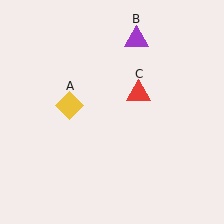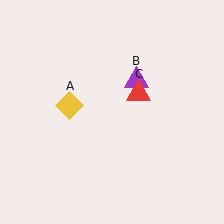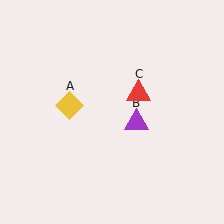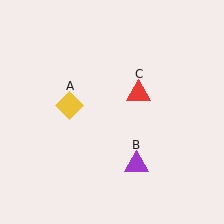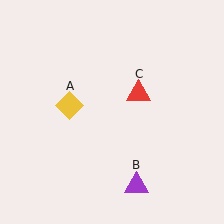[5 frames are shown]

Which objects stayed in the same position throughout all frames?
Yellow diamond (object A) and red triangle (object C) remained stationary.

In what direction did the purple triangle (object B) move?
The purple triangle (object B) moved down.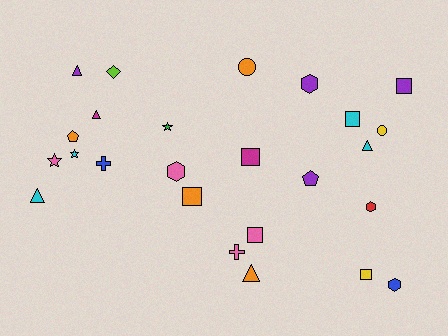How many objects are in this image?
There are 25 objects.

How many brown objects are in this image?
There are no brown objects.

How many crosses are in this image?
There are 2 crosses.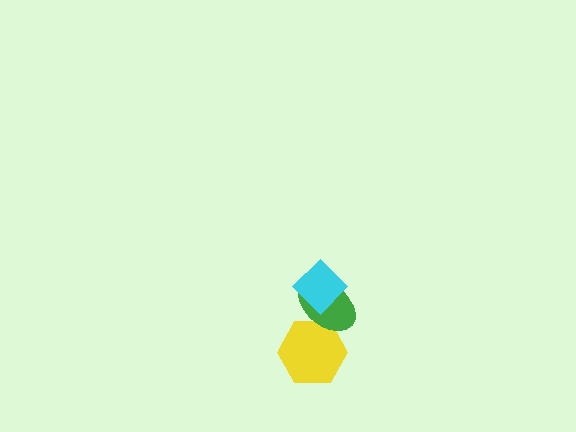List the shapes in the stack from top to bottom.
From top to bottom: the cyan diamond, the green ellipse, the yellow hexagon.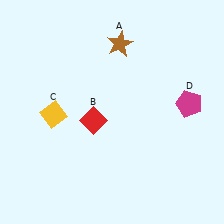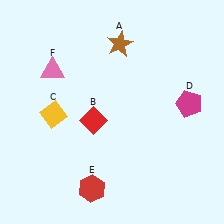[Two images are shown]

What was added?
A red hexagon (E), a pink triangle (F) were added in Image 2.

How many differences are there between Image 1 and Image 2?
There are 2 differences between the two images.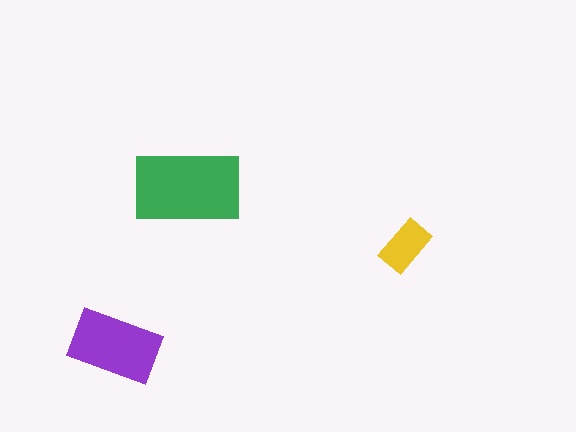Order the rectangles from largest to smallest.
the green one, the purple one, the yellow one.